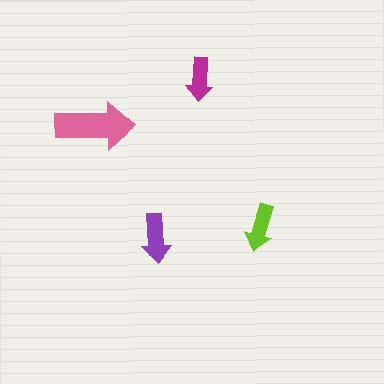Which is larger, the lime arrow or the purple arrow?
The purple one.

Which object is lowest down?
The purple arrow is bottommost.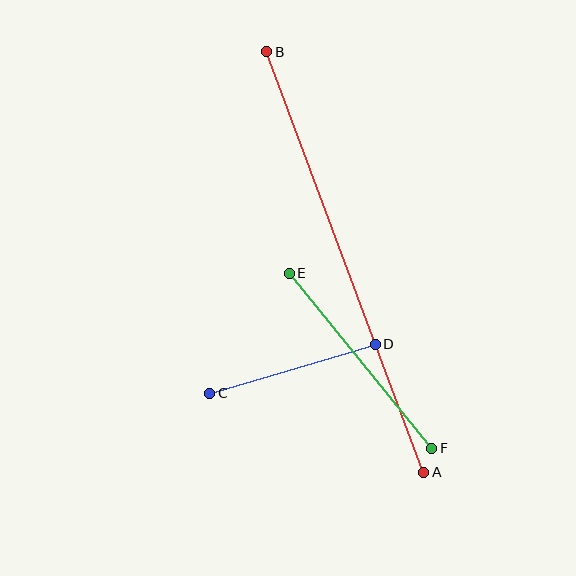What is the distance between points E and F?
The distance is approximately 226 pixels.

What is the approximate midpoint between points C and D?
The midpoint is at approximately (292, 369) pixels.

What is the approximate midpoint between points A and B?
The midpoint is at approximately (345, 262) pixels.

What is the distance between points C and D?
The distance is approximately 173 pixels.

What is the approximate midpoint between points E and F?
The midpoint is at approximately (361, 361) pixels.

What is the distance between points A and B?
The distance is approximately 449 pixels.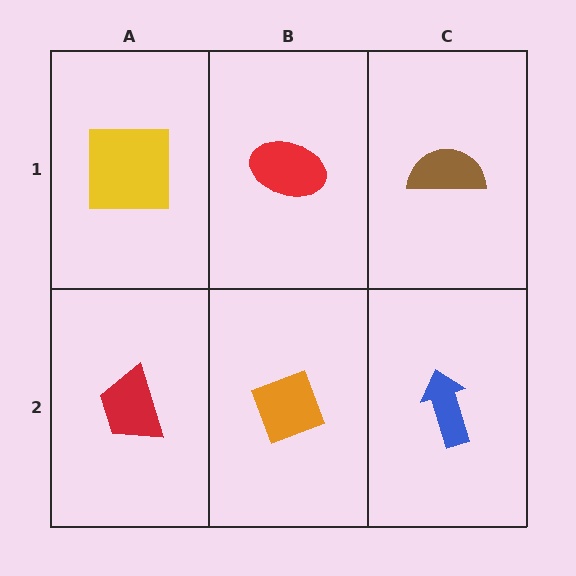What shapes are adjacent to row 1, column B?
An orange diamond (row 2, column B), a yellow square (row 1, column A), a brown semicircle (row 1, column C).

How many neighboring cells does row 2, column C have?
2.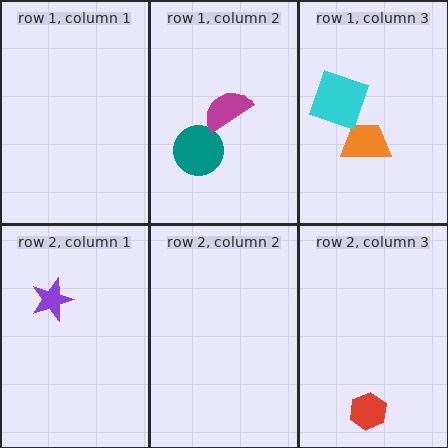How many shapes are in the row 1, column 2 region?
2.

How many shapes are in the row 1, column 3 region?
2.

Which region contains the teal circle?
The row 1, column 2 region.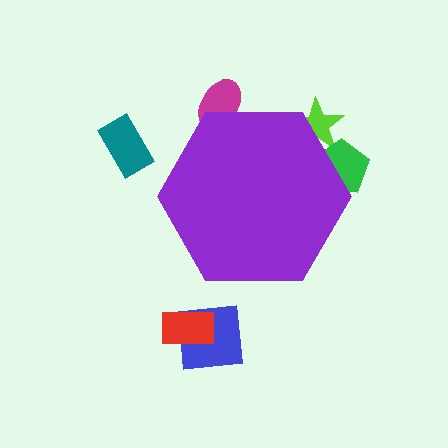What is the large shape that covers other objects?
A purple hexagon.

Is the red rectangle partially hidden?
No, the red rectangle is fully visible.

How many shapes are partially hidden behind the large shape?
3 shapes are partially hidden.